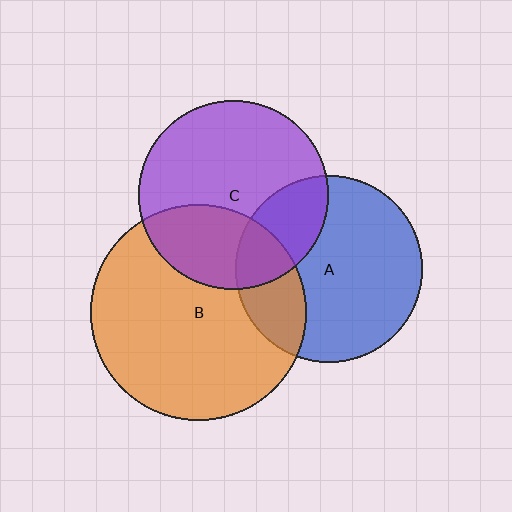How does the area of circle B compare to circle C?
Approximately 1.3 times.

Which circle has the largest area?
Circle B (orange).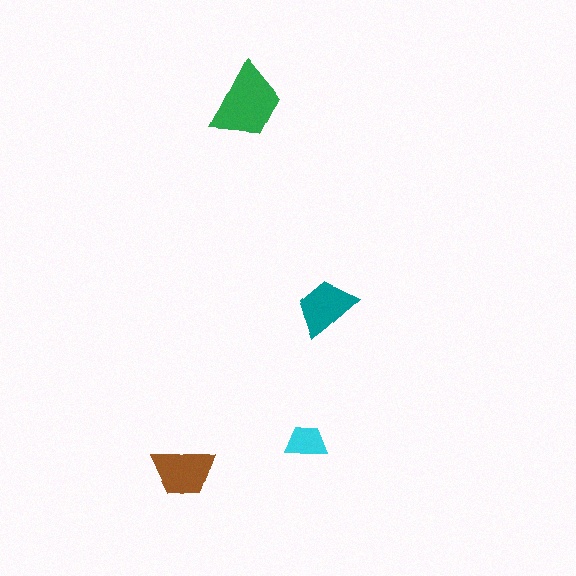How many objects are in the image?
There are 4 objects in the image.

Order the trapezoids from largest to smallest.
the green one, the brown one, the teal one, the cyan one.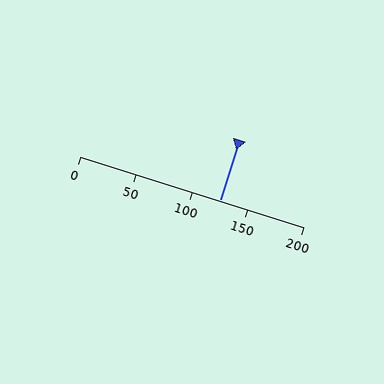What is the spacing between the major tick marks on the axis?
The major ticks are spaced 50 apart.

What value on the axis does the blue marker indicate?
The marker indicates approximately 125.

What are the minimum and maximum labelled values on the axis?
The axis runs from 0 to 200.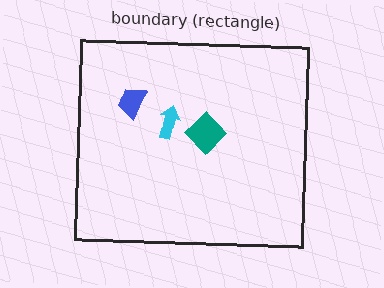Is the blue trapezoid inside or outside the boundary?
Inside.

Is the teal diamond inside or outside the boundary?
Inside.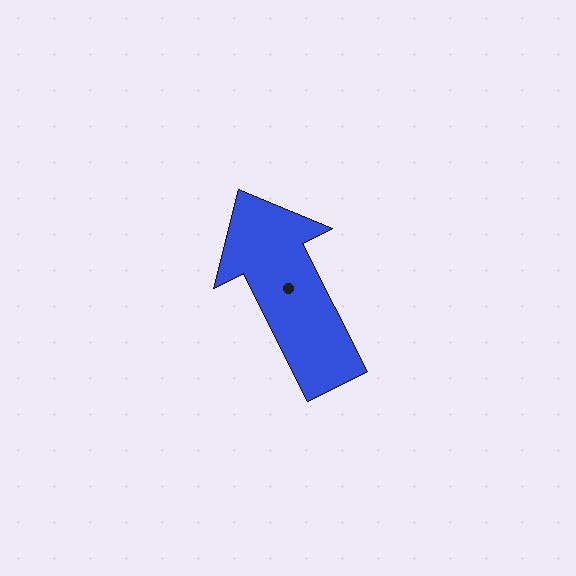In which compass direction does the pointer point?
Northwest.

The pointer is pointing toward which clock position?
Roughly 11 o'clock.